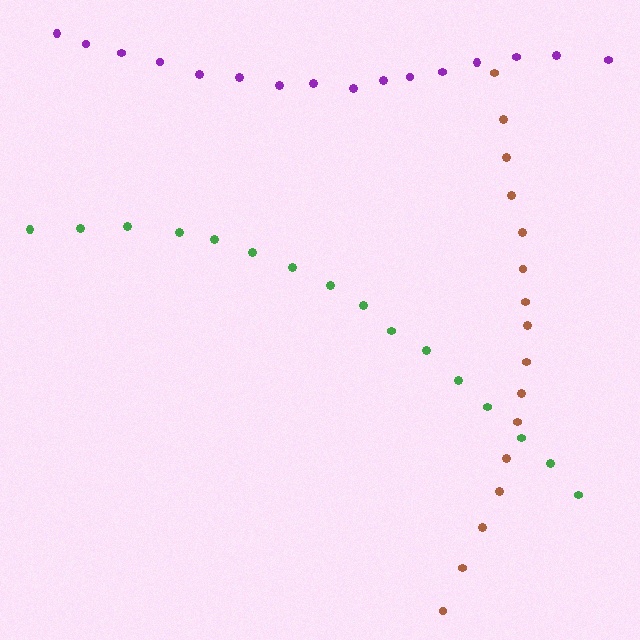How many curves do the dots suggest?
There are 3 distinct paths.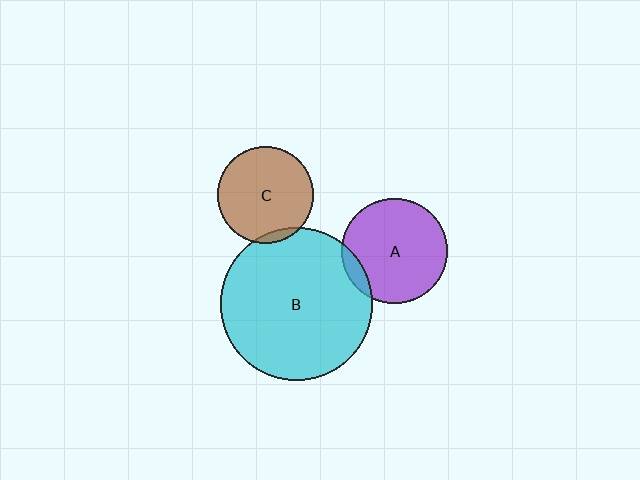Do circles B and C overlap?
Yes.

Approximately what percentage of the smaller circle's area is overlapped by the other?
Approximately 5%.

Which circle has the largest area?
Circle B (cyan).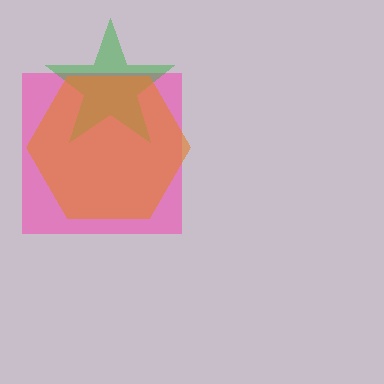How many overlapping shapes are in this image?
There are 3 overlapping shapes in the image.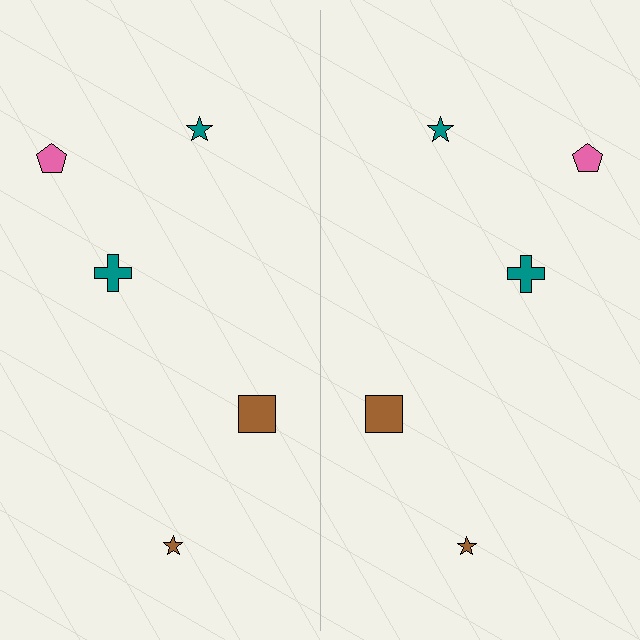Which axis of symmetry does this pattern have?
The pattern has a vertical axis of symmetry running through the center of the image.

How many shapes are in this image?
There are 10 shapes in this image.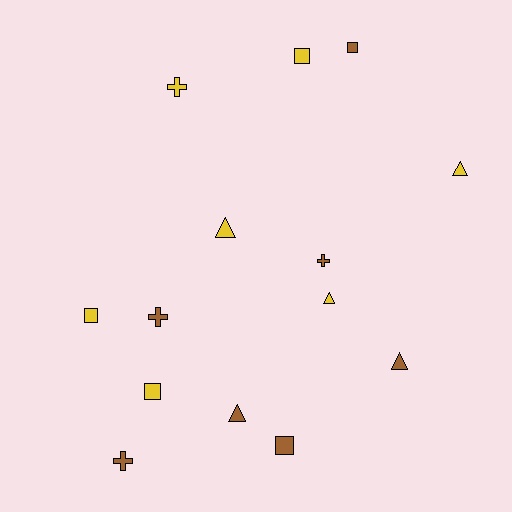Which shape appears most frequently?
Square, with 5 objects.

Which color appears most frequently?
Brown, with 7 objects.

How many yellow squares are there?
There are 3 yellow squares.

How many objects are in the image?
There are 14 objects.